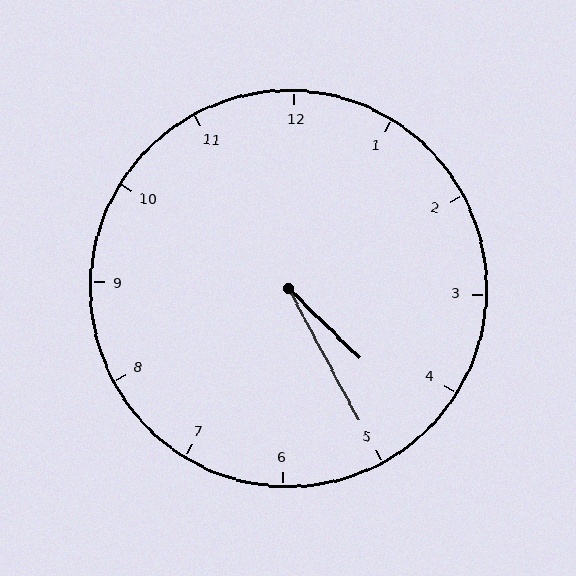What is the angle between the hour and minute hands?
Approximately 18 degrees.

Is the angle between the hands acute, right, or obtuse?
It is acute.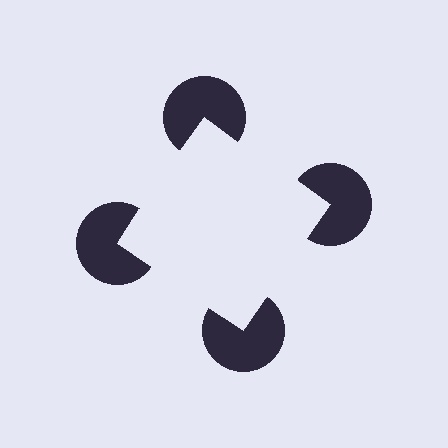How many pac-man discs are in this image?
There are 4 — one at each vertex of the illusory square.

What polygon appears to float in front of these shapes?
An illusory square — its edges are inferred from the aligned wedge cuts in the pac-man discs, not physically drawn.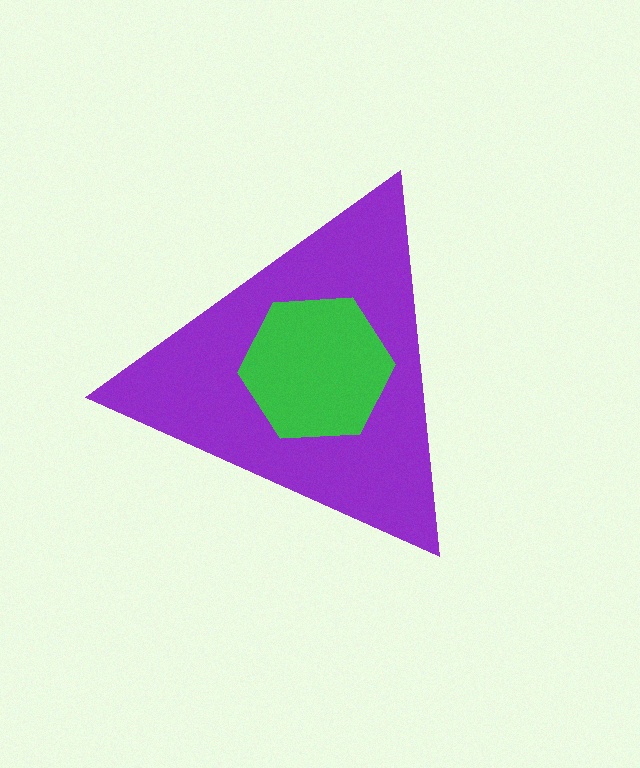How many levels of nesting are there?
2.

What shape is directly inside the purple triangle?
The green hexagon.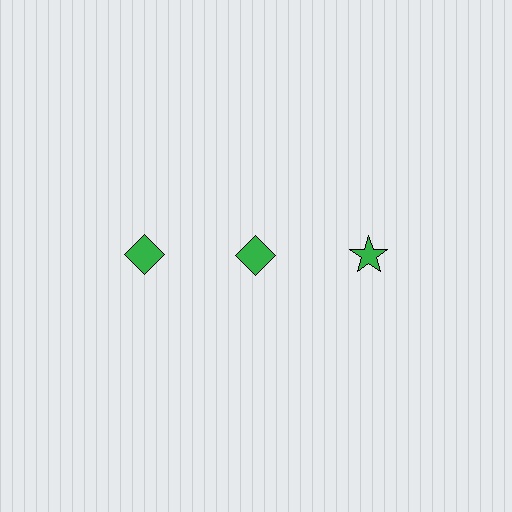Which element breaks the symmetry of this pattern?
The green star in the top row, center column breaks the symmetry. All other shapes are green diamonds.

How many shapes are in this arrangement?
There are 3 shapes arranged in a grid pattern.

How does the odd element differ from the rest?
It has a different shape: star instead of diamond.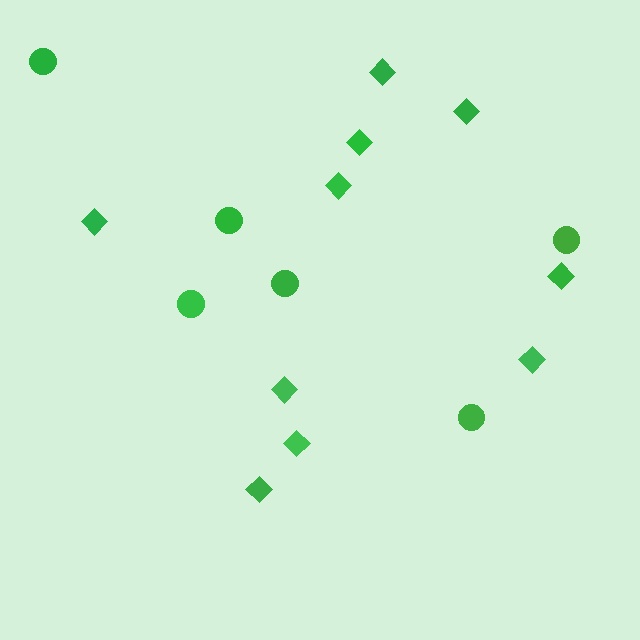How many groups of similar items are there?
There are 2 groups: one group of circles (6) and one group of diamonds (10).